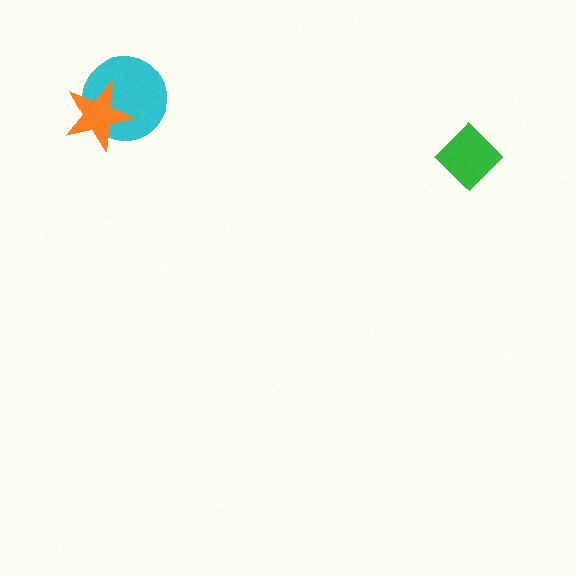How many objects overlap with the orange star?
1 object overlaps with the orange star.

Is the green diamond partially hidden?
No, no other shape covers it.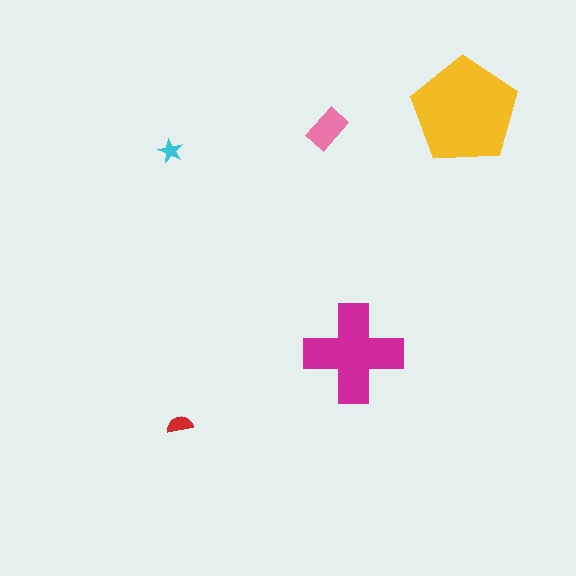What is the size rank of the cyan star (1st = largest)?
5th.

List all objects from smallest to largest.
The cyan star, the red semicircle, the pink rectangle, the magenta cross, the yellow pentagon.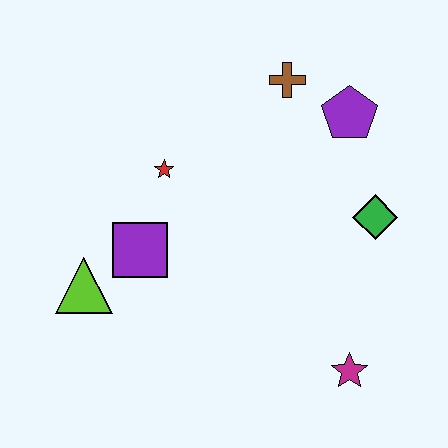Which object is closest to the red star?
The purple square is closest to the red star.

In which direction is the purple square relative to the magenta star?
The purple square is to the left of the magenta star.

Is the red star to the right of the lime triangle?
Yes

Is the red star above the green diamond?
Yes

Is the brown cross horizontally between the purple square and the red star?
No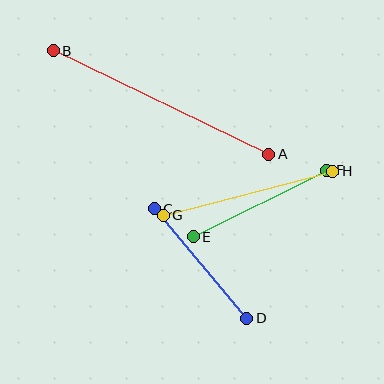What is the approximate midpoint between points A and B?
The midpoint is at approximately (161, 103) pixels.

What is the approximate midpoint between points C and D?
The midpoint is at approximately (201, 263) pixels.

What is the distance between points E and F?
The distance is approximately 149 pixels.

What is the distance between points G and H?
The distance is approximately 175 pixels.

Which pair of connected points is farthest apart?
Points A and B are farthest apart.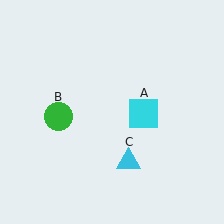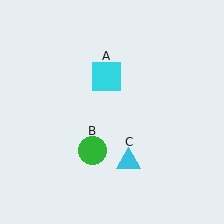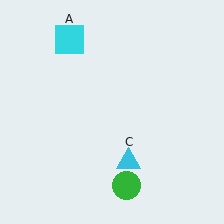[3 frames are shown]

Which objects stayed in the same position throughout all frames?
Cyan triangle (object C) remained stationary.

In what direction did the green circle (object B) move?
The green circle (object B) moved down and to the right.